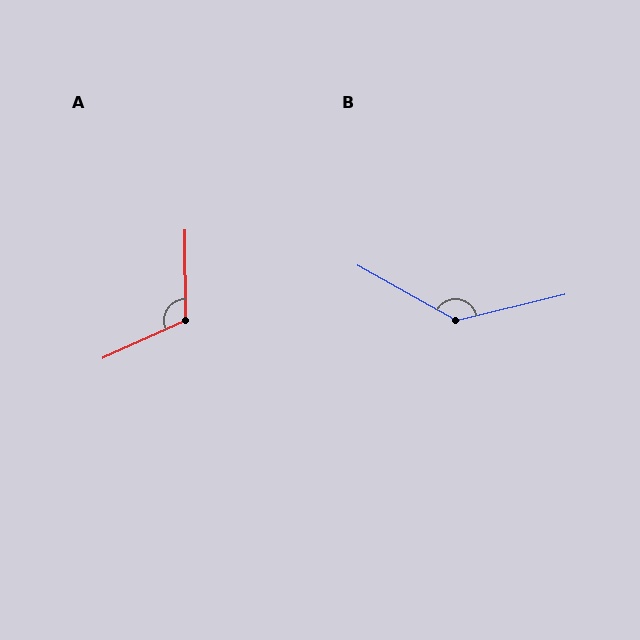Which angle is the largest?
B, at approximately 137 degrees.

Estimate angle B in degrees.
Approximately 137 degrees.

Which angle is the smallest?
A, at approximately 114 degrees.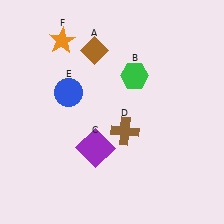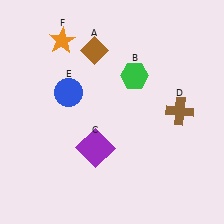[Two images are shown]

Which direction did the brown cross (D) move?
The brown cross (D) moved right.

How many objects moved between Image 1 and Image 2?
1 object moved between the two images.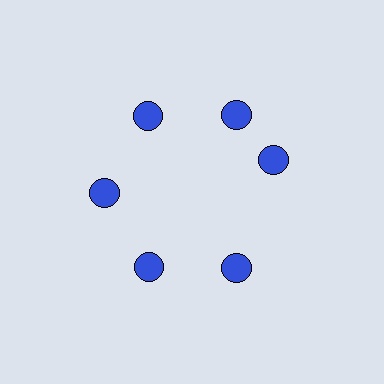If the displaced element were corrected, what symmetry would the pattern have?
It would have 6-fold rotational symmetry — the pattern would map onto itself every 60 degrees.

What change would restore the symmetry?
The symmetry would be restored by rotating it back into even spacing with its neighbors so that all 6 circles sit at equal angles and equal distance from the center.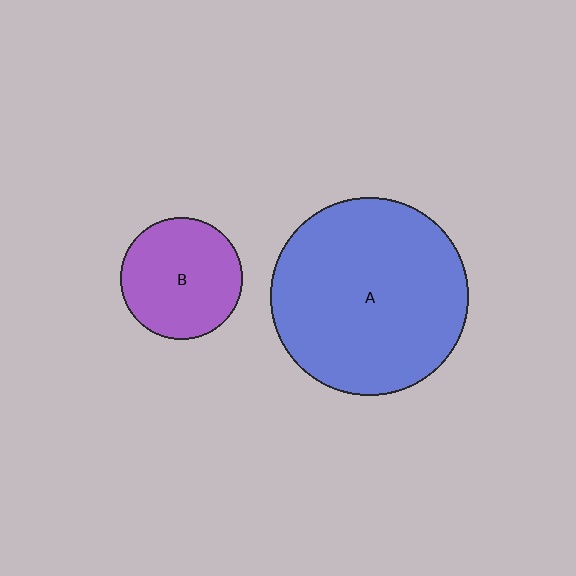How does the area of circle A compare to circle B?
Approximately 2.7 times.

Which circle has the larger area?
Circle A (blue).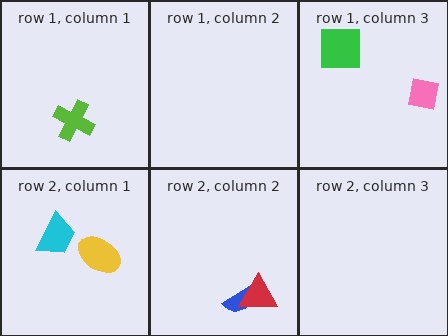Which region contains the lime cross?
The row 1, column 1 region.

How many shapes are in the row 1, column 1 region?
1.